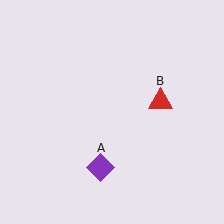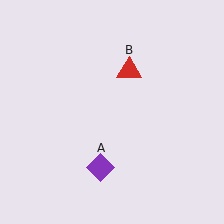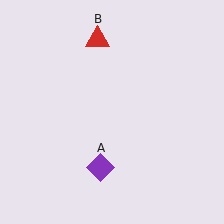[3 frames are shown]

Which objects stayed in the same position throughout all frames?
Purple diamond (object A) remained stationary.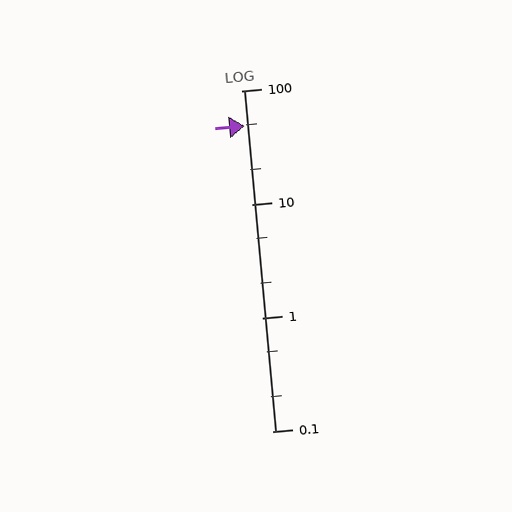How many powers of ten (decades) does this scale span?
The scale spans 3 decades, from 0.1 to 100.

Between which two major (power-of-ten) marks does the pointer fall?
The pointer is between 10 and 100.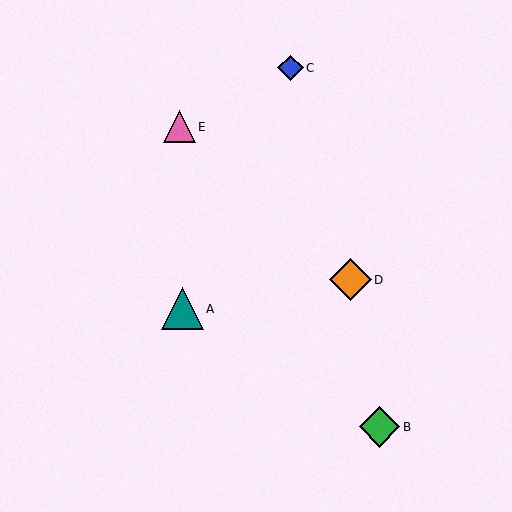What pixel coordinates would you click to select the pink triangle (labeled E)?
Click at (179, 127) to select the pink triangle E.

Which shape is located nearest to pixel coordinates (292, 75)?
The blue diamond (labeled C) at (291, 68) is nearest to that location.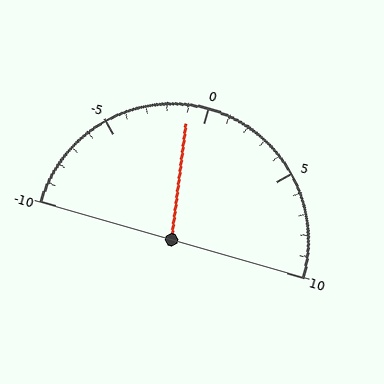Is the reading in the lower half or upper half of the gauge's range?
The reading is in the lower half of the range (-10 to 10).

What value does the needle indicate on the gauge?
The needle indicates approximately -1.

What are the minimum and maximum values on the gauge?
The gauge ranges from -10 to 10.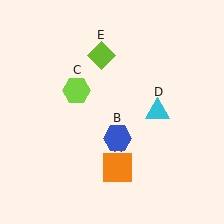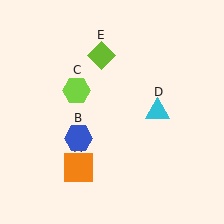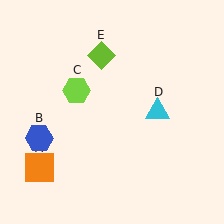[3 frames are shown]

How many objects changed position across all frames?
2 objects changed position: orange square (object A), blue hexagon (object B).